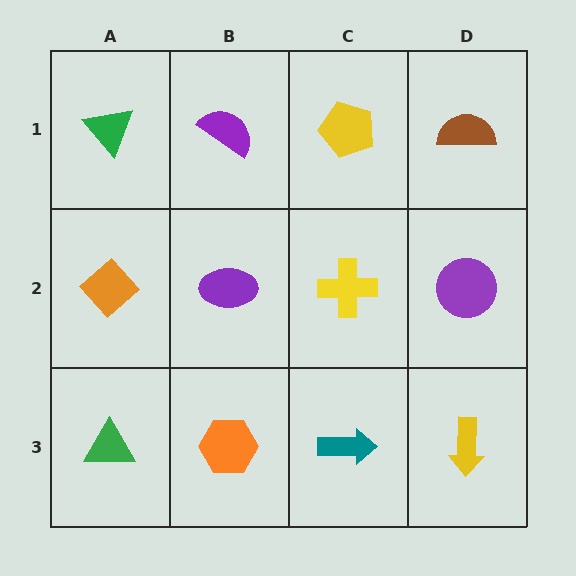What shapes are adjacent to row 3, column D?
A purple circle (row 2, column D), a teal arrow (row 3, column C).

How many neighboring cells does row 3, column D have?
2.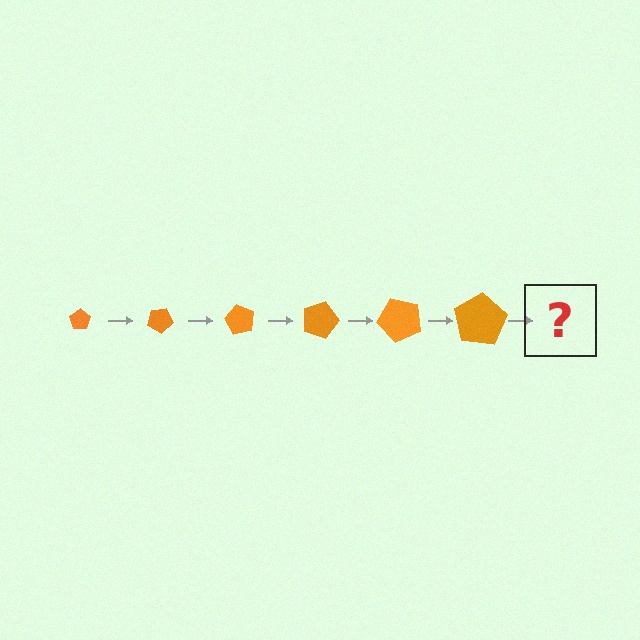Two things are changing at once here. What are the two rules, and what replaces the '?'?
The two rules are that the pentagon grows larger each step and it rotates 30 degrees each step. The '?' should be a pentagon, larger than the previous one and rotated 180 degrees from the start.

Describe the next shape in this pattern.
It should be a pentagon, larger than the previous one and rotated 180 degrees from the start.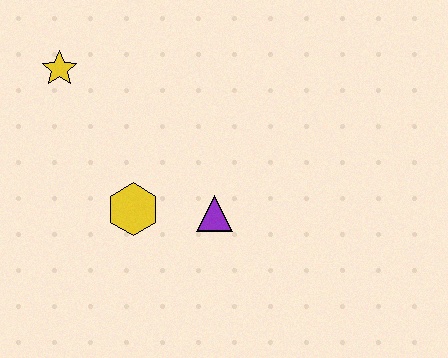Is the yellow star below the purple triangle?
No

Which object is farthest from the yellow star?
The purple triangle is farthest from the yellow star.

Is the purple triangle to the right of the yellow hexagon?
Yes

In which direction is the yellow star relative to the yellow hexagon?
The yellow star is above the yellow hexagon.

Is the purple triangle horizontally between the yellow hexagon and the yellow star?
No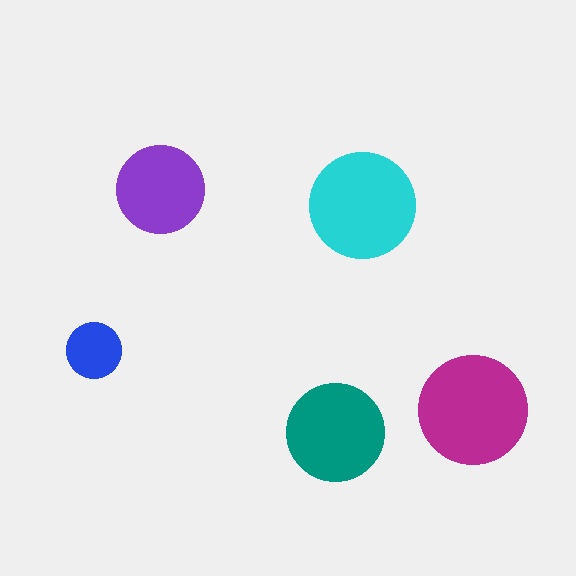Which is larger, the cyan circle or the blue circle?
The cyan one.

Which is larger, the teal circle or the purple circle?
The teal one.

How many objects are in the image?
There are 5 objects in the image.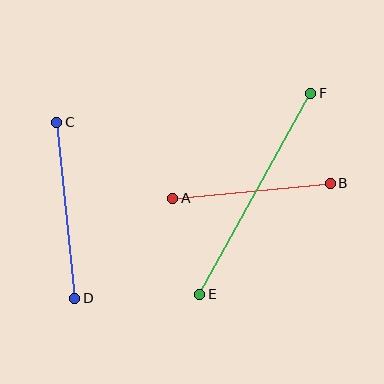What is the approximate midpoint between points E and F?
The midpoint is at approximately (255, 194) pixels.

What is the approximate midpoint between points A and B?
The midpoint is at approximately (251, 191) pixels.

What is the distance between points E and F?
The distance is approximately 230 pixels.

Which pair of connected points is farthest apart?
Points E and F are farthest apart.